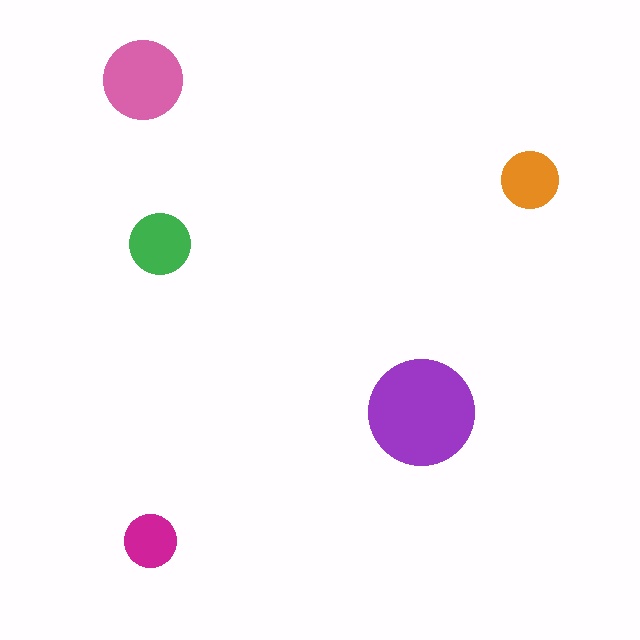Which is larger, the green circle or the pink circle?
The pink one.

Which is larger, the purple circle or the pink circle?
The purple one.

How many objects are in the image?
There are 5 objects in the image.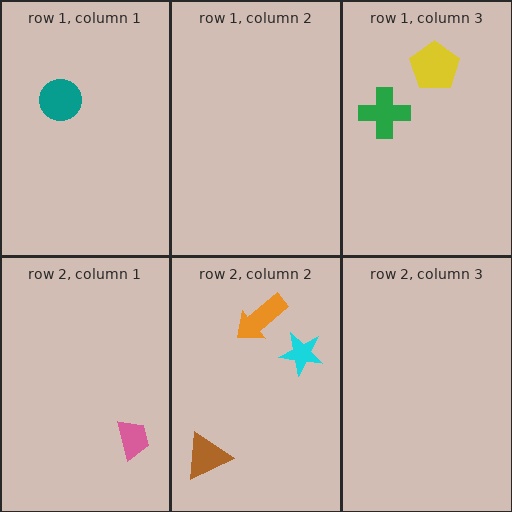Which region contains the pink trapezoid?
The row 2, column 1 region.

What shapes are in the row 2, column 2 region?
The brown triangle, the orange arrow, the cyan star.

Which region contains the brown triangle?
The row 2, column 2 region.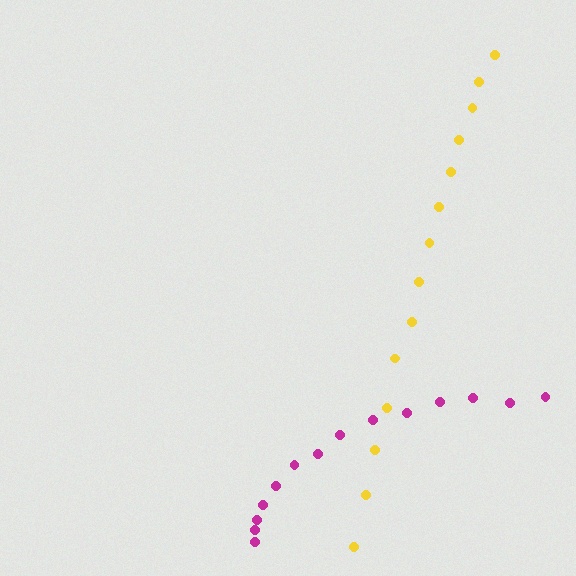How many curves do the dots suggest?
There are 2 distinct paths.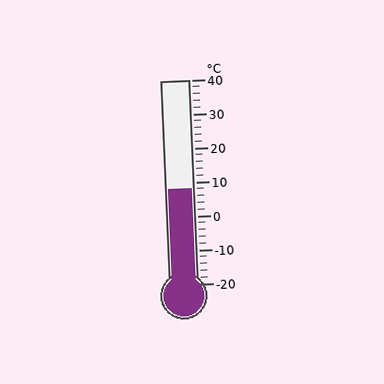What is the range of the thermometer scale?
The thermometer scale ranges from -20°C to 40°C.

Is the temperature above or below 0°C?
The temperature is above 0°C.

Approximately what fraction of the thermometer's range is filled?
The thermometer is filled to approximately 45% of its range.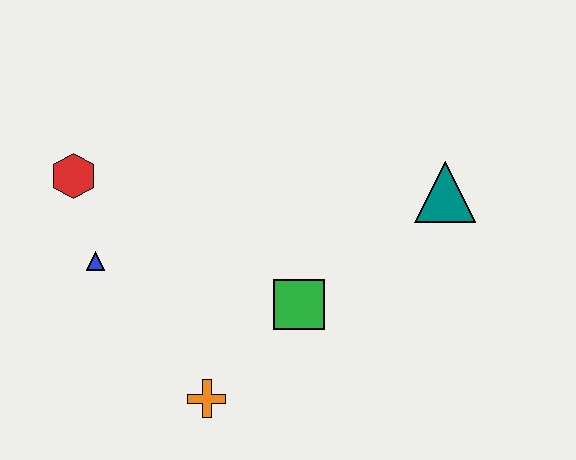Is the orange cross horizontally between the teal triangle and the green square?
No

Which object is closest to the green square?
The orange cross is closest to the green square.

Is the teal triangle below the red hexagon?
Yes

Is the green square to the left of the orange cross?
No